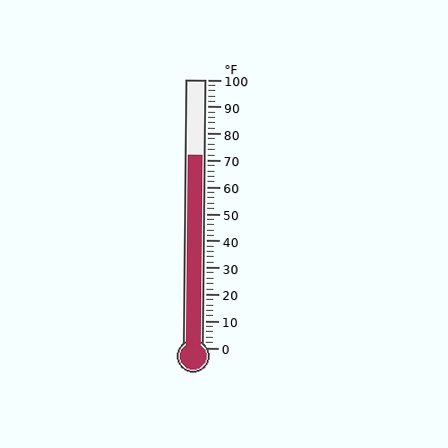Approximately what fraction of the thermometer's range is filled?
The thermometer is filled to approximately 70% of its range.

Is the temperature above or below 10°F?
The temperature is above 10°F.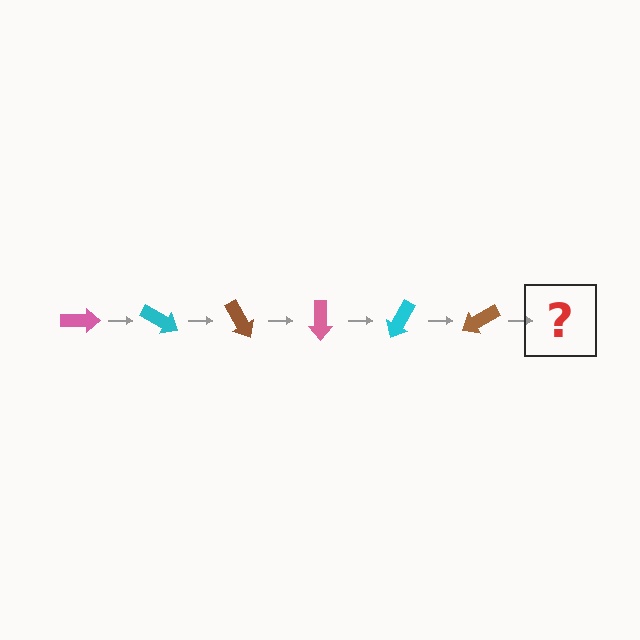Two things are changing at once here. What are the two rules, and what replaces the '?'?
The two rules are that it rotates 30 degrees each step and the color cycles through pink, cyan, and brown. The '?' should be a pink arrow, rotated 180 degrees from the start.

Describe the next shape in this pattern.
It should be a pink arrow, rotated 180 degrees from the start.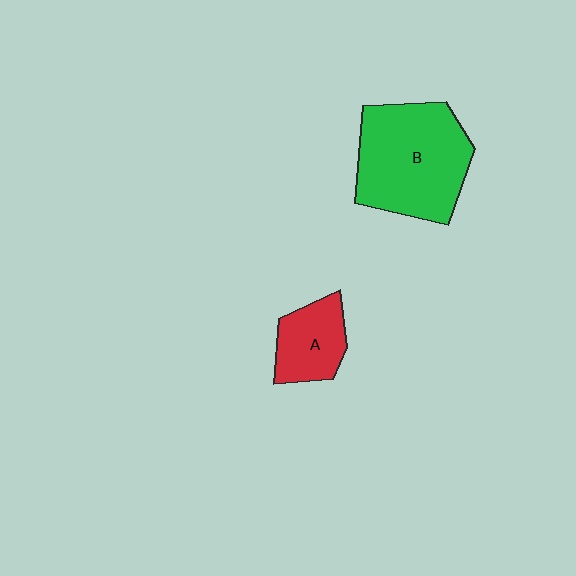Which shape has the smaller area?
Shape A (red).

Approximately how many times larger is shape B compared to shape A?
Approximately 2.2 times.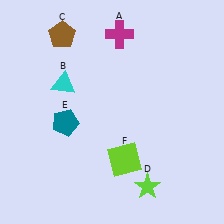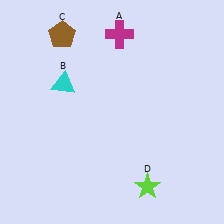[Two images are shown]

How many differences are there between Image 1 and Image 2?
There are 2 differences between the two images.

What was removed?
The teal pentagon (E), the lime square (F) were removed in Image 2.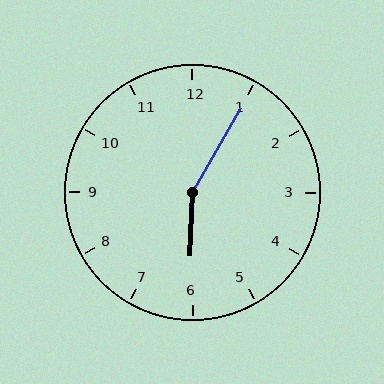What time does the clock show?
6:05.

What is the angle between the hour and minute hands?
Approximately 152 degrees.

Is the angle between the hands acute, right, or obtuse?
It is obtuse.